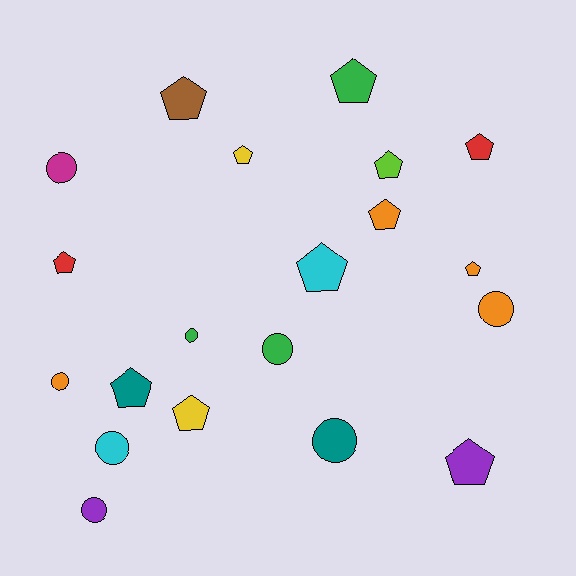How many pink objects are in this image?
There are no pink objects.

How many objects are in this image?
There are 20 objects.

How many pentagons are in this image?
There are 12 pentagons.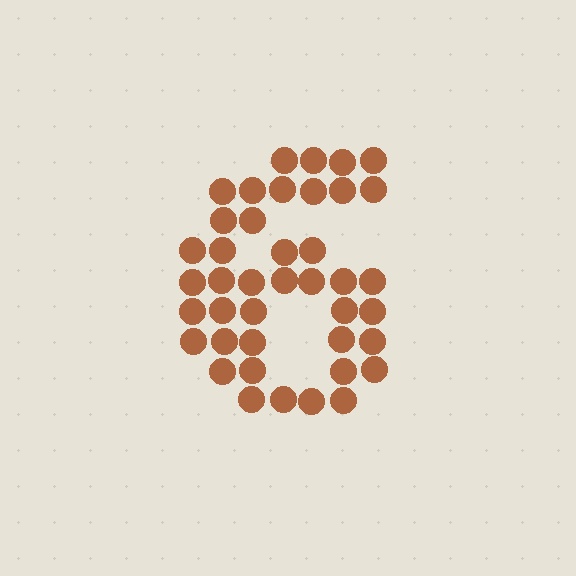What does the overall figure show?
The overall figure shows the digit 6.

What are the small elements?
The small elements are circles.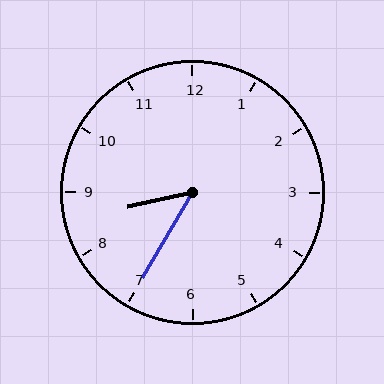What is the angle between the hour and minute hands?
Approximately 48 degrees.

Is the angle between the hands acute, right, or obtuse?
It is acute.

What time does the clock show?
8:35.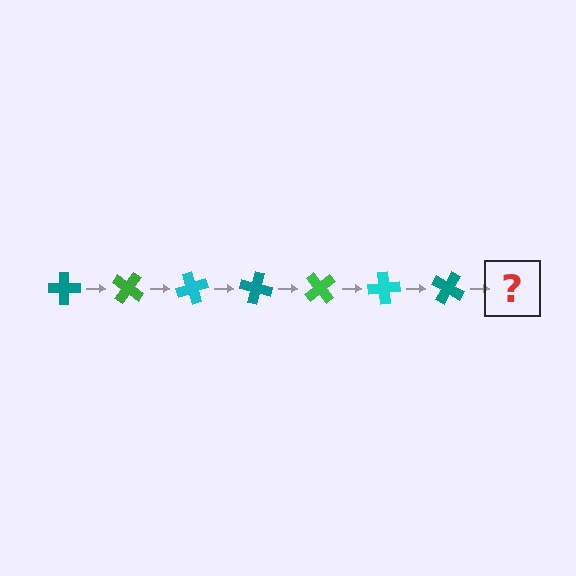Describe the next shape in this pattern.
It should be a green cross, rotated 245 degrees from the start.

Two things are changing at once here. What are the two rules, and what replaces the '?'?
The two rules are that it rotates 35 degrees each step and the color cycles through teal, green, and cyan. The '?' should be a green cross, rotated 245 degrees from the start.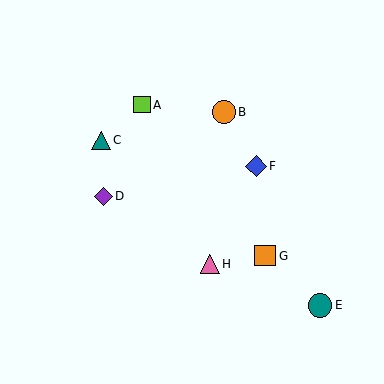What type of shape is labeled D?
Shape D is a purple diamond.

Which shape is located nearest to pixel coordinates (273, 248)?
The orange square (labeled G) at (265, 256) is nearest to that location.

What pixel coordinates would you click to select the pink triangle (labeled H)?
Click at (210, 264) to select the pink triangle H.